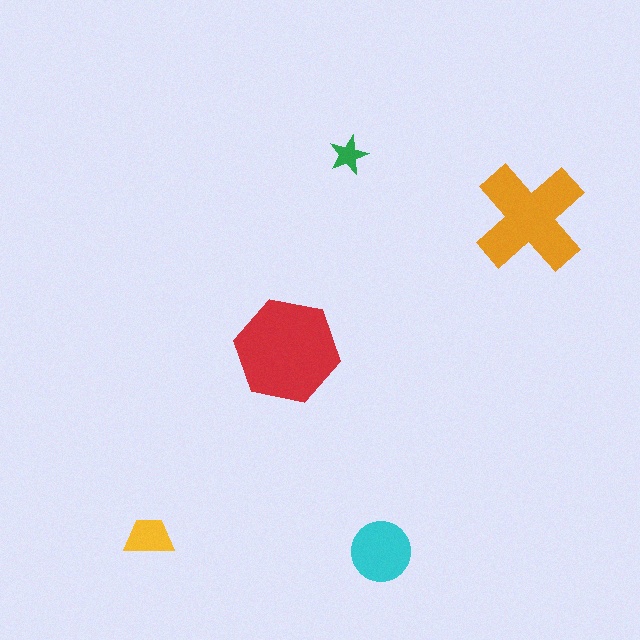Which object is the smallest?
The green star.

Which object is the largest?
The red hexagon.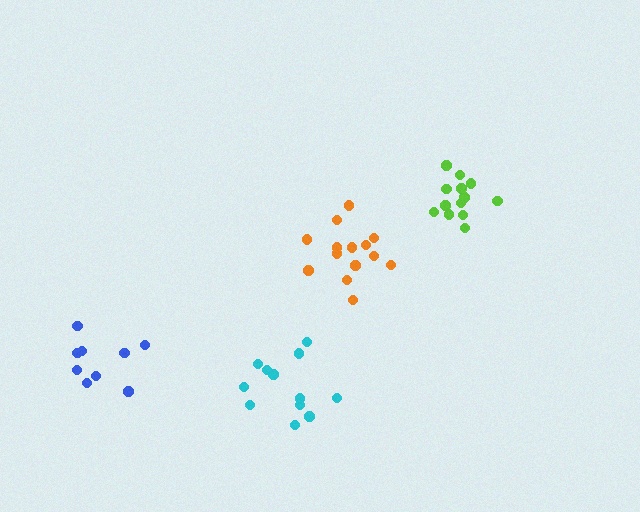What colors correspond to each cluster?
The clusters are colored: blue, cyan, orange, lime.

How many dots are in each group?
Group 1: 9 dots, Group 2: 12 dots, Group 3: 14 dots, Group 4: 13 dots (48 total).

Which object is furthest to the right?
The lime cluster is rightmost.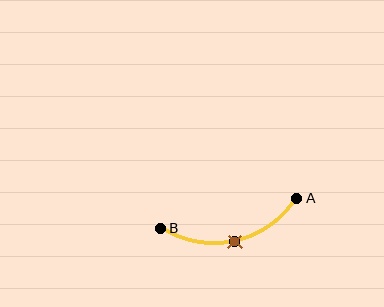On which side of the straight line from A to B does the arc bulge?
The arc bulges below the straight line connecting A and B.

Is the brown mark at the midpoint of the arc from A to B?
Yes. The brown mark lies on the arc at equal arc-length from both A and B — it is the arc midpoint.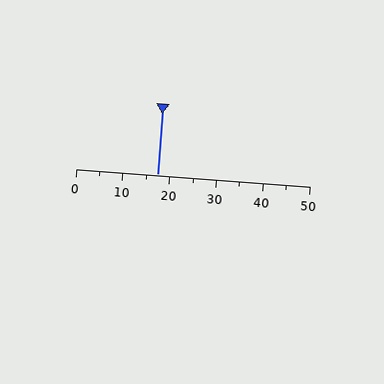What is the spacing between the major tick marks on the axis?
The major ticks are spaced 10 apart.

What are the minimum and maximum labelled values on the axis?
The axis runs from 0 to 50.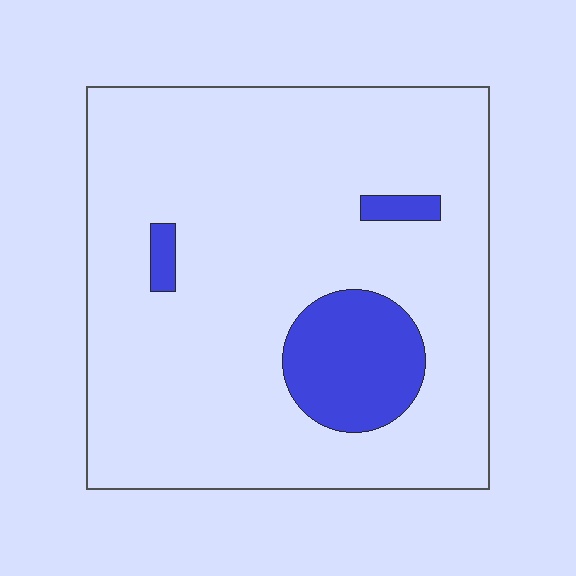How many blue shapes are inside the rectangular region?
3.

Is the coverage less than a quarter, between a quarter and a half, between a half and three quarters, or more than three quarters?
Less than a quarter.